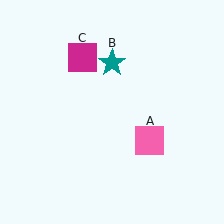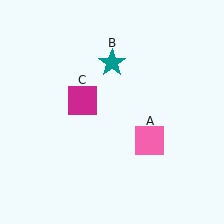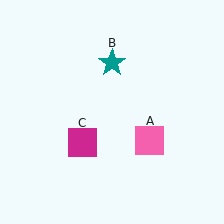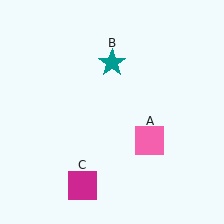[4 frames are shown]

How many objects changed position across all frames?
1 object changed position: magenta square (object C).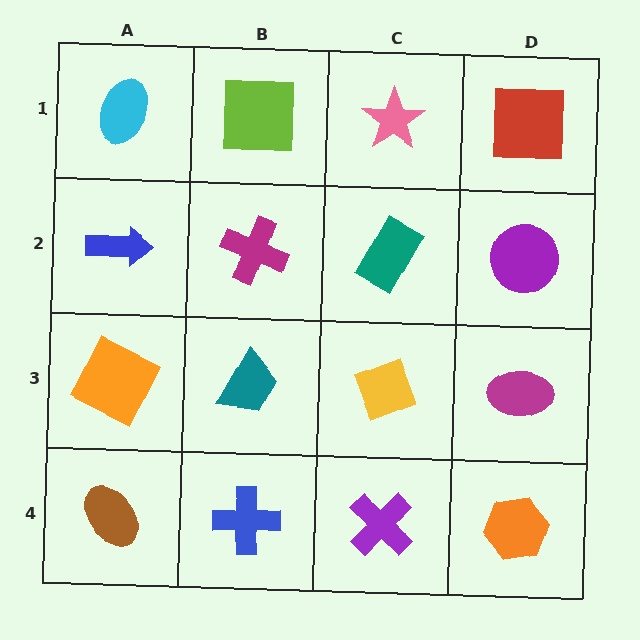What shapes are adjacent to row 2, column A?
A cyan ellipse (row 1, column A), an orange square (row 3, column A), a magenta cross (row 2, column B).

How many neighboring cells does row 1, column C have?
3.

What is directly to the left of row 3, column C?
A teal trapezoid.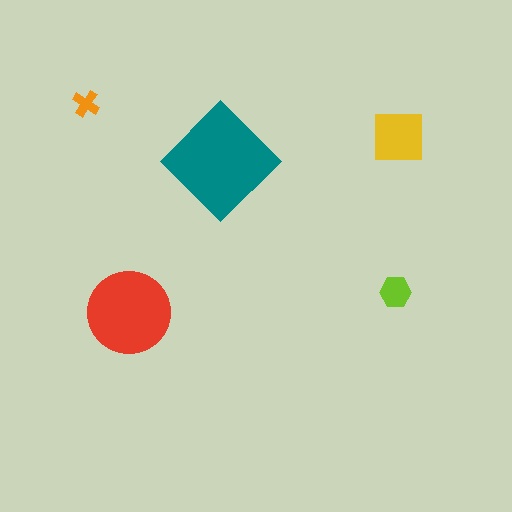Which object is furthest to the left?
The orange cross is leftmost.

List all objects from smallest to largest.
The orange cross, the lime hexagon, the yellow square, the red circle, the teal diamond.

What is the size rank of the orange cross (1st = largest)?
5th.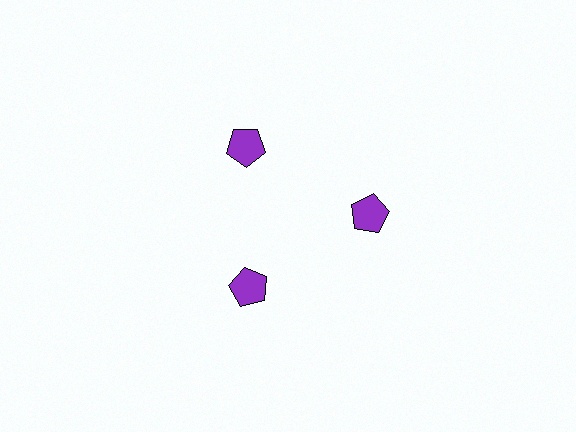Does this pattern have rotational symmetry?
Yes, this pattern has 3-fold rotational symmetry. It looks the same after rotating 120 degrees around the center.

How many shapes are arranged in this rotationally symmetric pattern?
There are 3 shapes, arranged in 3 groups of 1.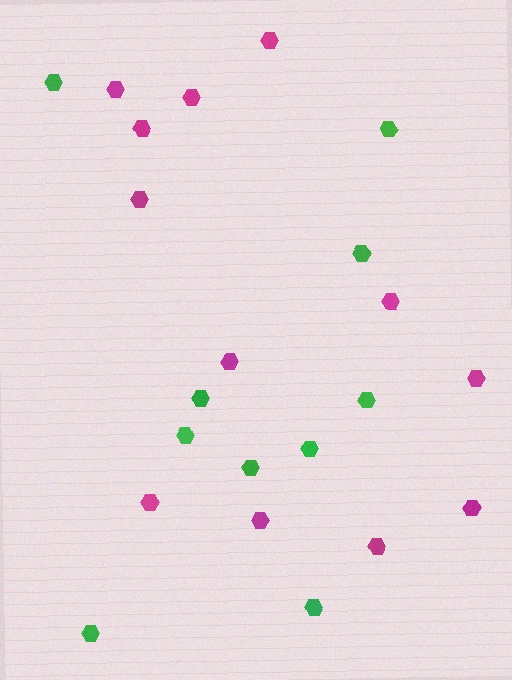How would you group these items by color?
There are 2 groups: one group of green hexagons (10) and one group of magenta hexagons (12).